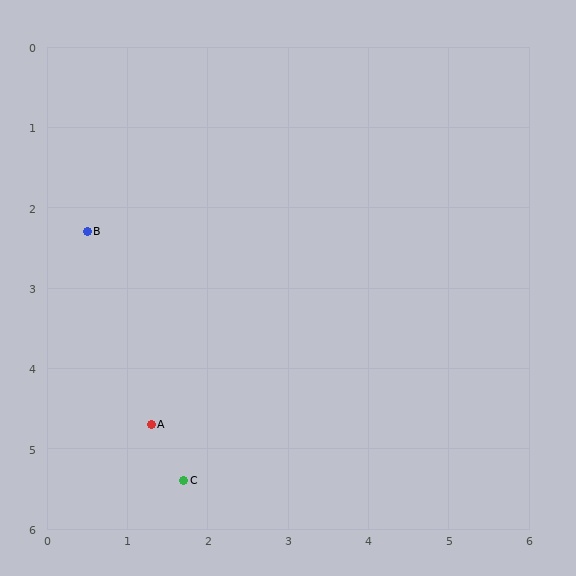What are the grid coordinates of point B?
Point B is at approximately (0.5, 2.3).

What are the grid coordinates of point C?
Point C is at approximately (1.7, 5.4).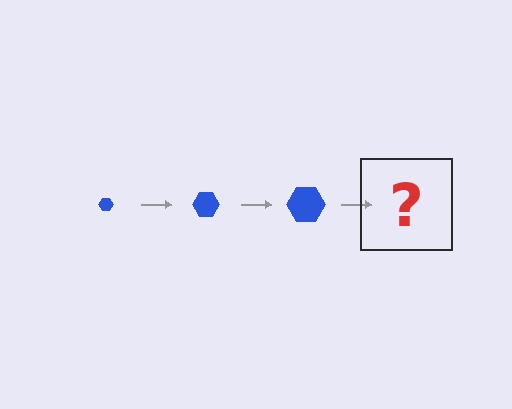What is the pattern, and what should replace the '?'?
The pattern is that the hexagon gets progressively larger each step. The '?' should be a blue hexagon, larger than the previous one.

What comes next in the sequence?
The next element should be a blue hexagon, larger than the previous one.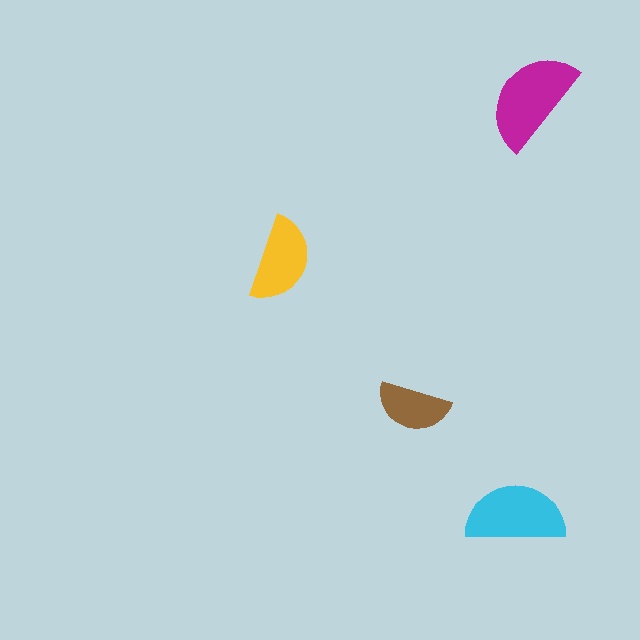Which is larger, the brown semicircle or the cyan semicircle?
The cyan one.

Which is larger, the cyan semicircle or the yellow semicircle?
The cyan one.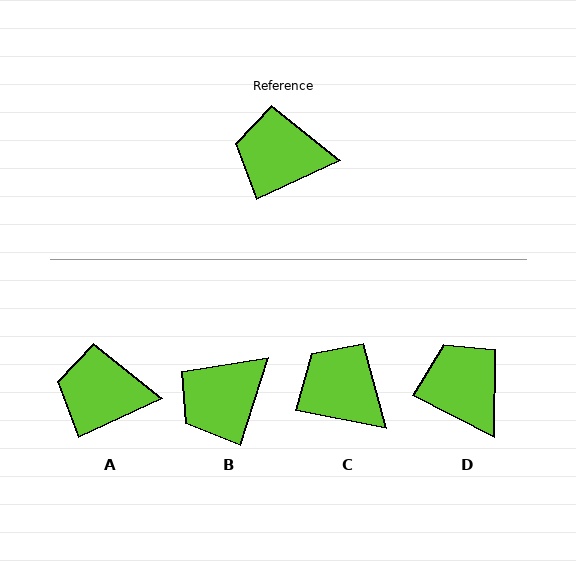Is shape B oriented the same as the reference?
No, it is off by about 48 degrees.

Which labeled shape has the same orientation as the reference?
A.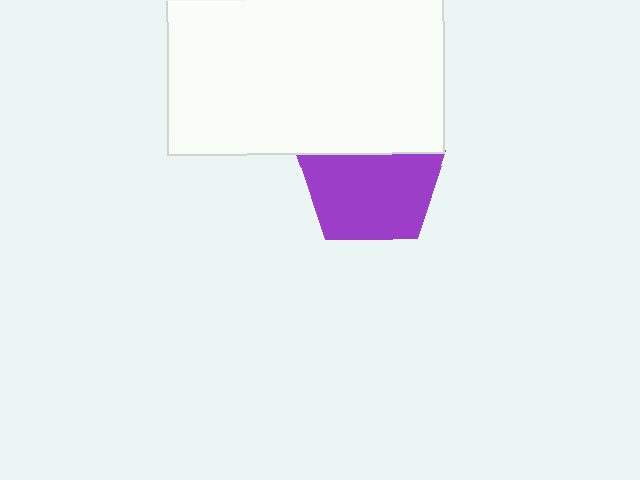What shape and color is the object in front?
The object in front is a white rectangle.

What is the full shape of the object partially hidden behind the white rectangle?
The partially hidden object is a purple pentagon.